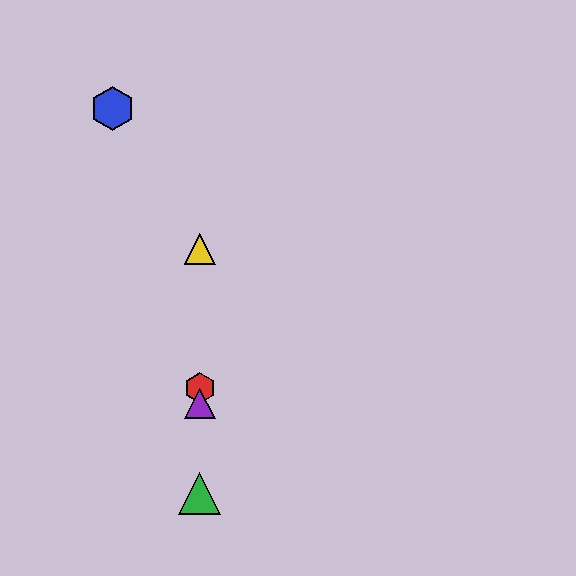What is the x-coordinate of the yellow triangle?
The yellow triangle is at x≈200.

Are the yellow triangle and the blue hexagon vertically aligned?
No, the yellow triangle is at x≈200 and the blue hexagon is at x≈113.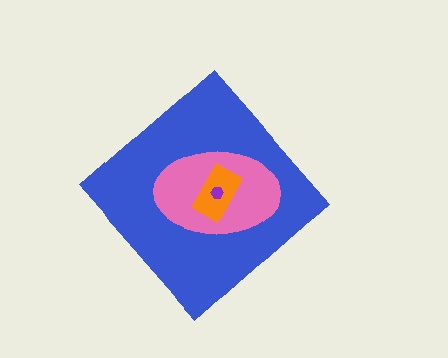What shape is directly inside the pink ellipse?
The orange rectangle.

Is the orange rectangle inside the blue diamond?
Yes.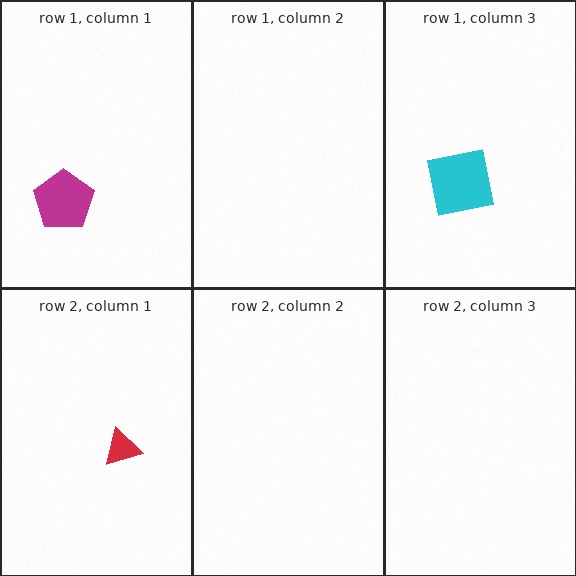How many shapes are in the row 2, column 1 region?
1.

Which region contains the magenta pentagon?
The row 1, column 1 region.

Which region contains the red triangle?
The row 2, column 1 region.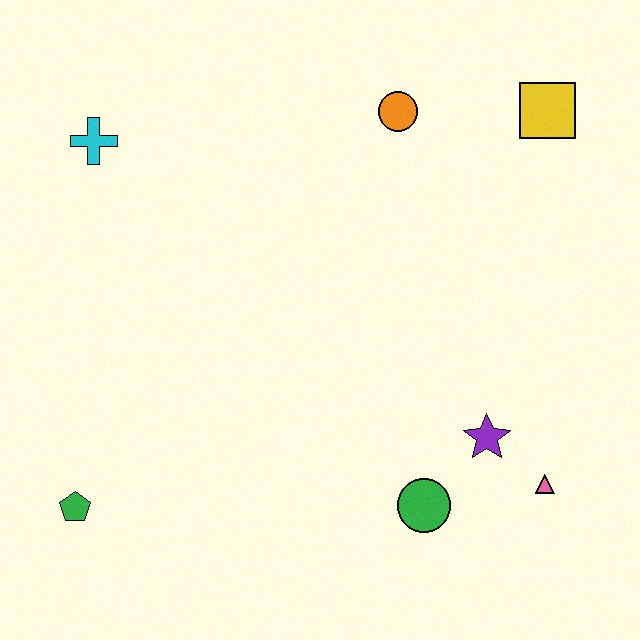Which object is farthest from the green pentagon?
The yellow square is farthest from the green pentagon.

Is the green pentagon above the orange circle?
No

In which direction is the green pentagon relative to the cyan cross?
The green pentagon is below the cyan cross.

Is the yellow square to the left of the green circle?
No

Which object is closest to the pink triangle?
The purple star is closest to the pink triangle.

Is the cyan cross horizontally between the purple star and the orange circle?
No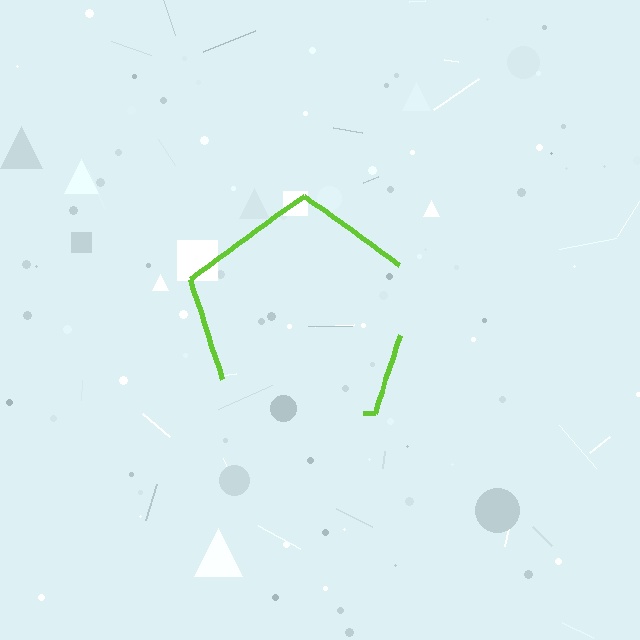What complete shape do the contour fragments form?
The contour fragments form a pentagon.